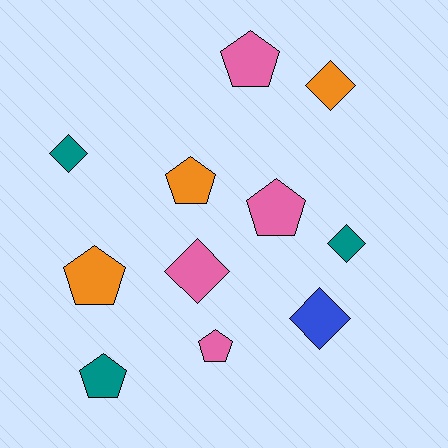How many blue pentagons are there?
There are no blue pentagons.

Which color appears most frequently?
Pink, with 4 objects.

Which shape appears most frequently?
Pentagon, with 6 objects.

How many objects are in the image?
There are 11 objects.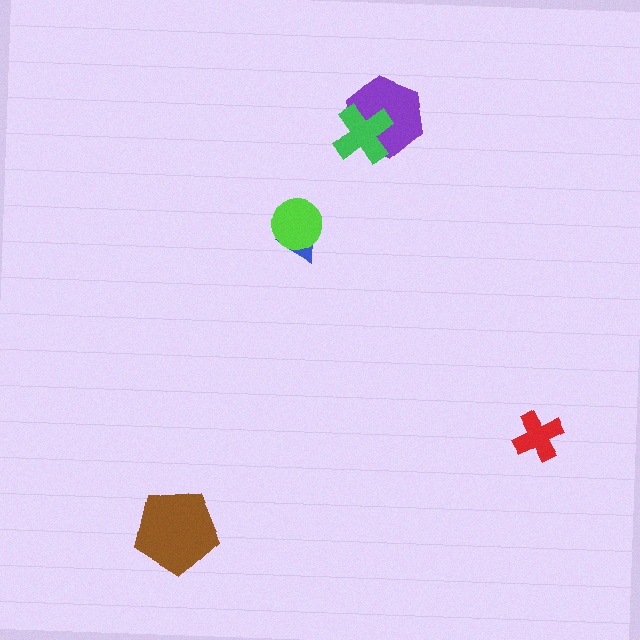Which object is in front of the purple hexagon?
The green cross is in front of the purple hexagon.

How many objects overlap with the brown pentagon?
0 objects overlap with the brown pentagon.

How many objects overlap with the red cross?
0 objects overlap with the red cross.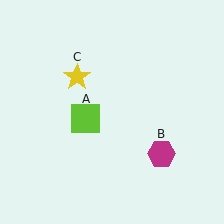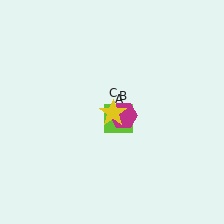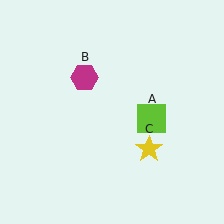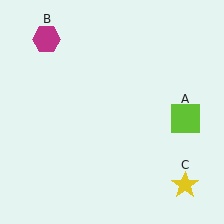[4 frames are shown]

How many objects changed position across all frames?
3 objects changed position: lime square (object A), magenta hexagon (object B), yellow star (object C).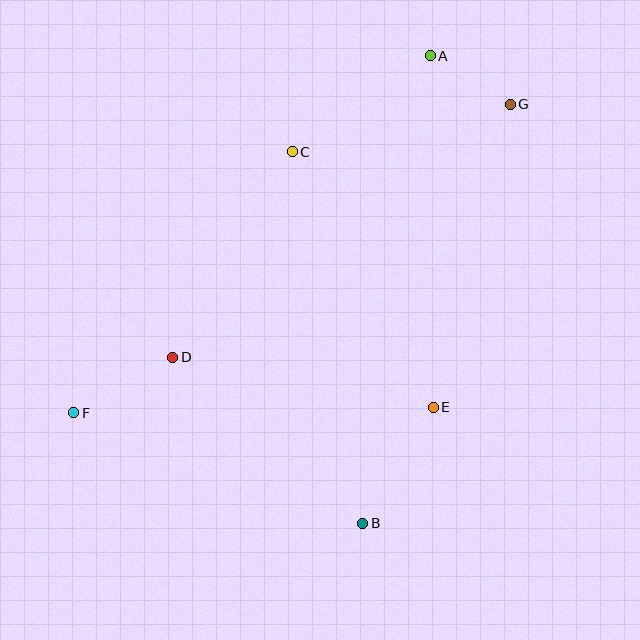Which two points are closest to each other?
Points A and G are closest to each other.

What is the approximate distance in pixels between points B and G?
The distance between B and G is approximately 444 pixels.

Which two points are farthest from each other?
Points F and G are farthest from each other.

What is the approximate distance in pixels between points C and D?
The distance between C and D is approximately 237 pixels.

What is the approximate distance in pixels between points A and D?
The distance between A and D is approximately 396 pixels.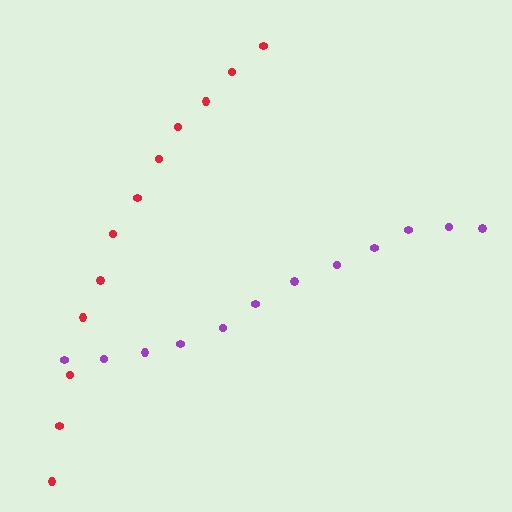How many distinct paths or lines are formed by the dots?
There are 2 distinct paths.